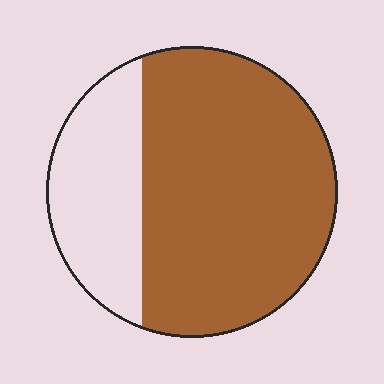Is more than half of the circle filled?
Yes.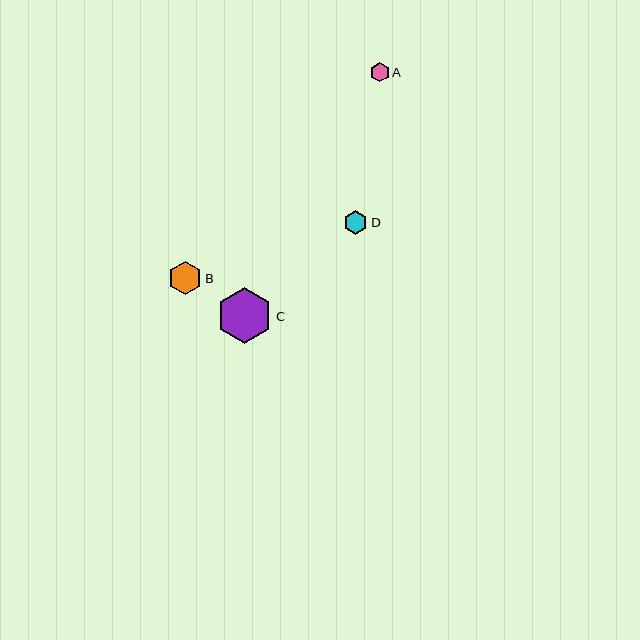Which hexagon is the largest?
Hexagon C is the largest with a size of approximately 56 pixels.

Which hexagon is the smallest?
Hexagon A is the smallest with a size of approximately 19 pixels.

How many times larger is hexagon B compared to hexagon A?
Hexagon B is approximately 1.8 times the size of hexagon A.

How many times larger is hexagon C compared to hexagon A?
Hexagon C is approximately 2.9 times the size of hexagon A.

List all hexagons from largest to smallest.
From largest to smallest: C, B, D, A.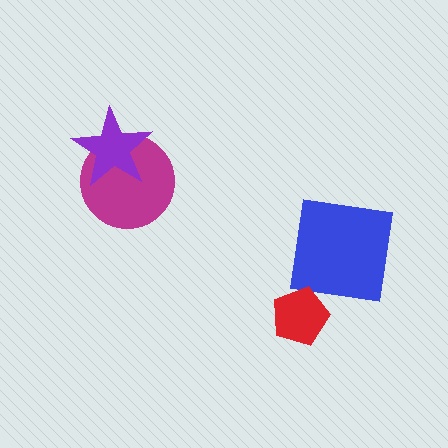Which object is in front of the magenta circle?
The purple star is in front of the magenta circle.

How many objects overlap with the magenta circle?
1 object overlaps with the magenta circle.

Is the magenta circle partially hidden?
Yes, it is partially covered by another shape.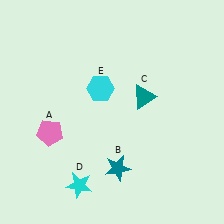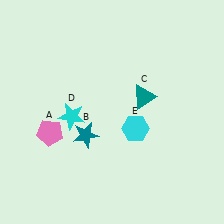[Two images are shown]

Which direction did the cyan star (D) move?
The cyan star (D) moved up.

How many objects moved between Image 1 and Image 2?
3 objects moved between the two images.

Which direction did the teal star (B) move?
The teal star (B) moved up.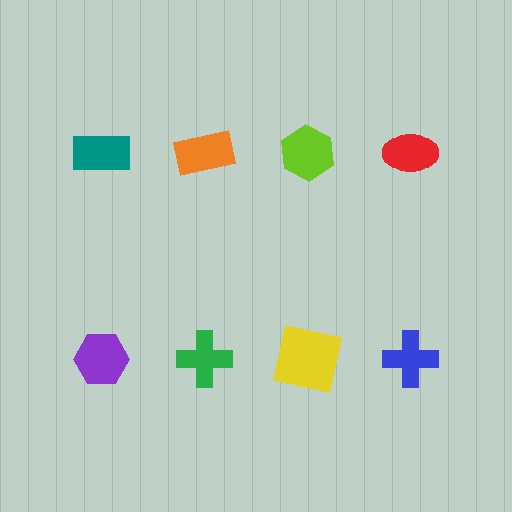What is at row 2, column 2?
A green cross.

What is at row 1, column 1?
A teal rectangle.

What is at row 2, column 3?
A yellow square.